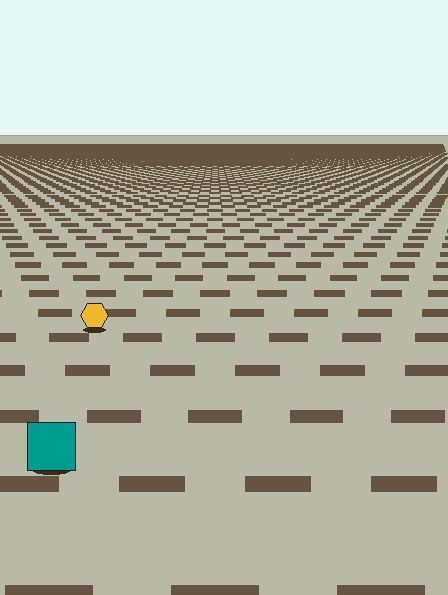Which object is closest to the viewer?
The teal square is closest. The texture marks near it are larger and more spread out.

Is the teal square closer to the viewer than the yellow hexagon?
Yes. The teal square is closer — you can tell from the texture gradient: the ground texture is coarser near it.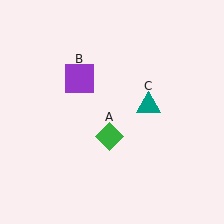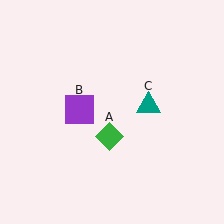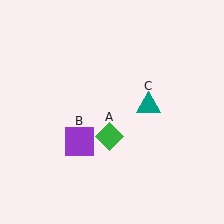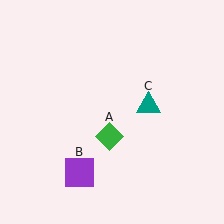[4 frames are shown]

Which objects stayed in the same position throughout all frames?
Green diamond (object A) and teal triangle (object C) remained stationary.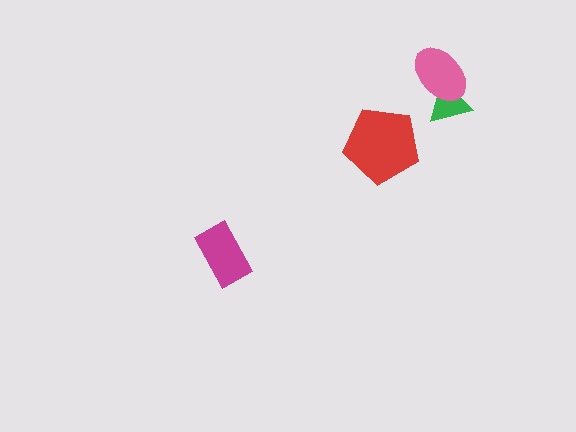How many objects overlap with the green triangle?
1 object overlaps with the green triangle.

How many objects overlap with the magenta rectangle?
0 objects overlap with the magenta rectangle.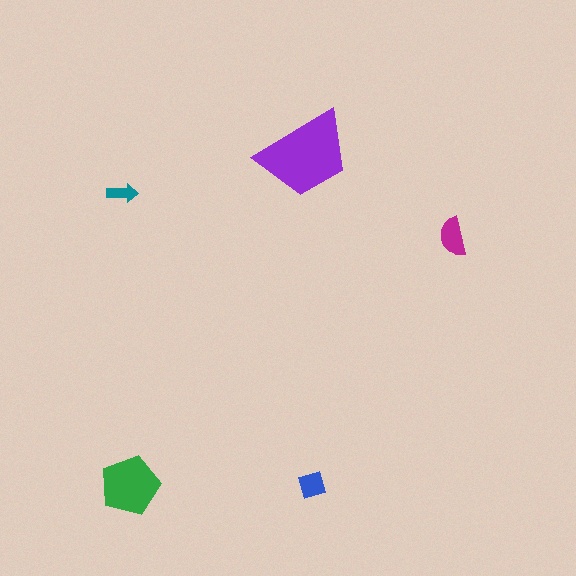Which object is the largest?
The purple trapezoid.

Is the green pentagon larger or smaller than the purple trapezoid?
Smaller.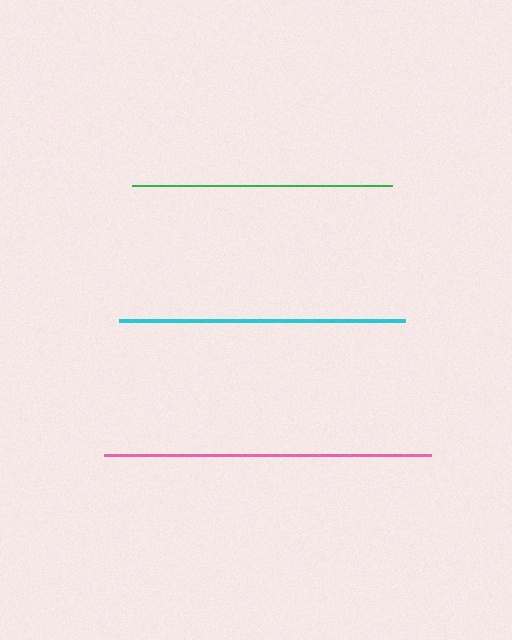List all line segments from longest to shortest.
From longest to shortest: pink, cyan, green.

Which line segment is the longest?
The pink line is the longest at approximately 327 pixels.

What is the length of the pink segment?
The pink segment is approximately 327 pixels long.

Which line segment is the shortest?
The green line is the shortest at approximately 259 pixels.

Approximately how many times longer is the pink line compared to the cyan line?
The pink line is approximately 1.1 times the length of the cyan line.